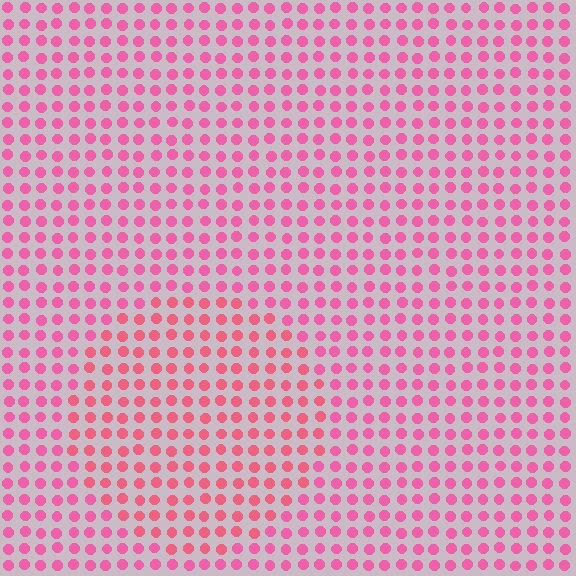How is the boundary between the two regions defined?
The boundary is defined purely by a slight shift in hue (about 18 degrees). Spacing, size, and orientation are identical on both sides.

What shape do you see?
I see a circle.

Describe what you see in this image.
The image is filled with small pink elements in a uniform arrangement. A circle-shaped region is visible where the elements are tinted to a slightly different hue, forming a subtle color boundary.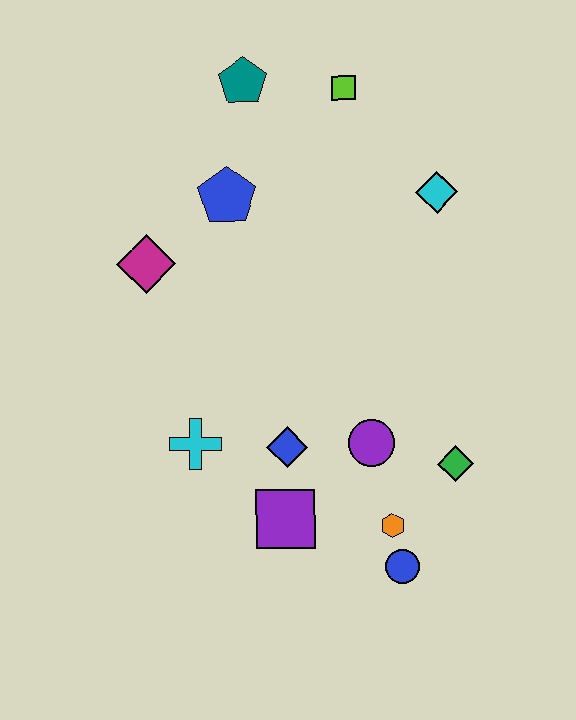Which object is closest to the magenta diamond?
The blue pentagon is closest to the magenta diamond.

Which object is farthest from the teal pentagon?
The blue circle is farthest from the teal pentagon.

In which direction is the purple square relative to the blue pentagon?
The purple square is below the blue pentagon.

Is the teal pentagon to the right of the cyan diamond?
No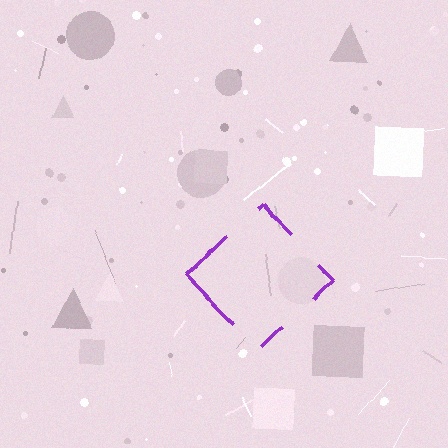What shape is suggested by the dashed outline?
The dashed outline suggests a diamond.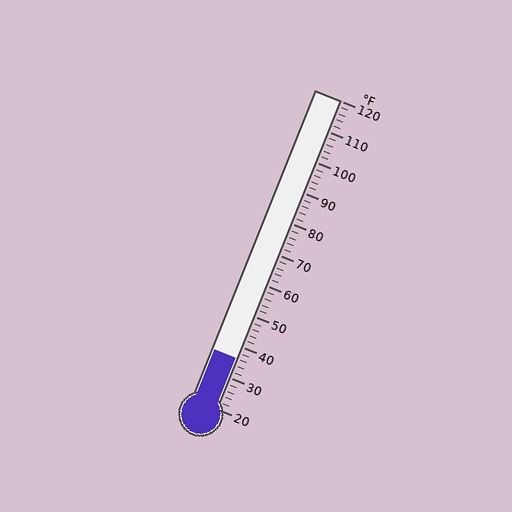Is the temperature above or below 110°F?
The temperature is below 110°F.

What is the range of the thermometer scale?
The thermometer scale ranges from 20°F to 120°F.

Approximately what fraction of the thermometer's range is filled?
The thermometer is filled to approximately 15% of its range.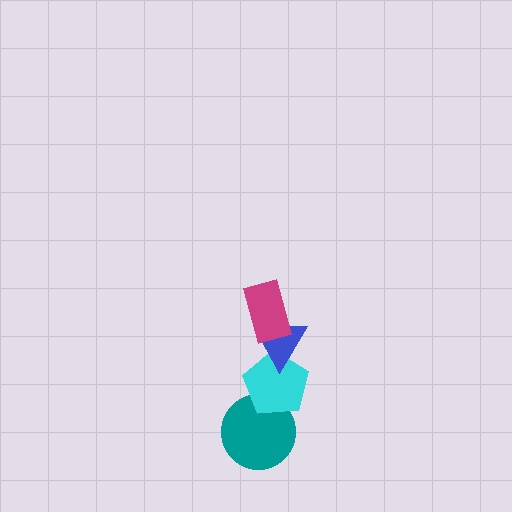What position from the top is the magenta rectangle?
The magenta rectangle is 1st from the top.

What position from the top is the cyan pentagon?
The cyan pentagon is 3rd from the top.